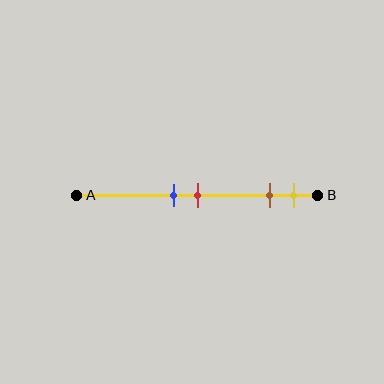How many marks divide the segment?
There are 4 marks dividing the segment.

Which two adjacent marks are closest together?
The blue and red marks are the closest adjacent pair.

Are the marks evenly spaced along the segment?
No, the marks are not evenly spaced.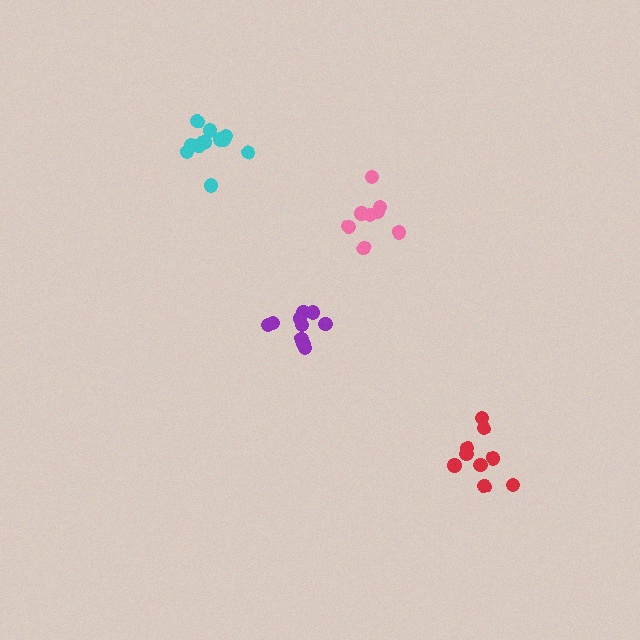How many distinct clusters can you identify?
There are 4 distinct clusters.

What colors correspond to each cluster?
The clusters are colored: cyan, red, purple, pink.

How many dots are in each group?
Group 1: 11 dots, Group 2: 9 dots, Group 3: 10 dots, Group 4: 8 dots (38 total).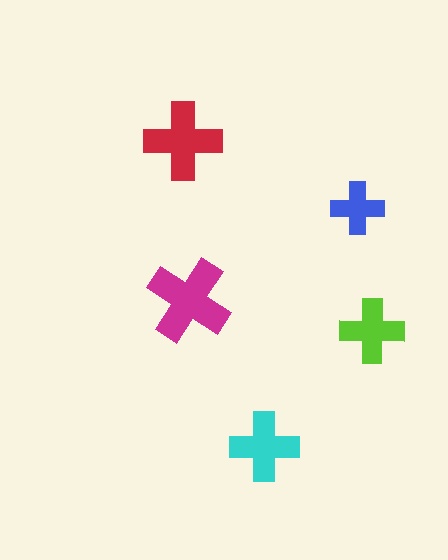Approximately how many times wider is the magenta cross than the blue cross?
About 1.5 times wider.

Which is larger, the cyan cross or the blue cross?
The cyan one.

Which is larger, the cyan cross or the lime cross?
The cyan one.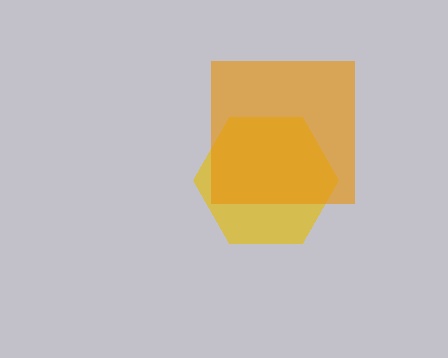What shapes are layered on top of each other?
The layered shapes are: a yellow hexagon, an orange square.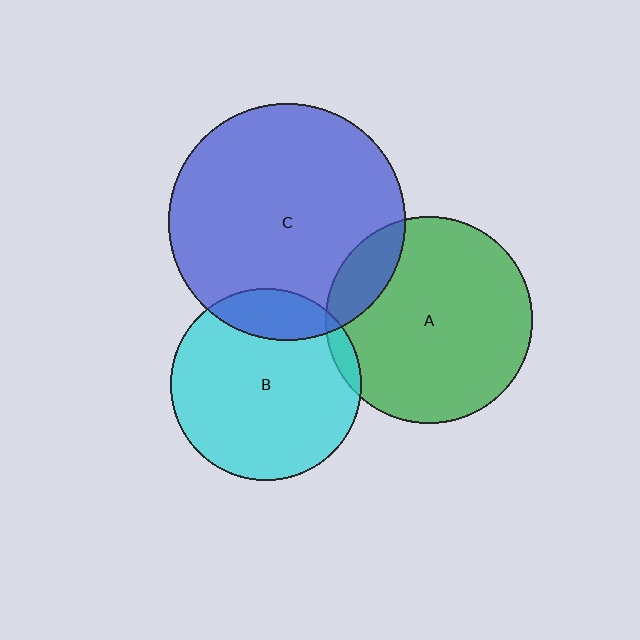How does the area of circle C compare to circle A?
Approximately 1.3 times.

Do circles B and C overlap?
Yes.